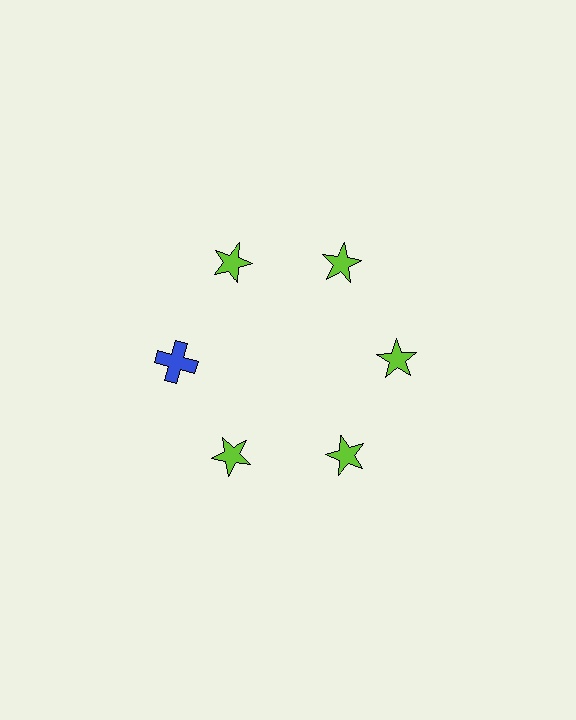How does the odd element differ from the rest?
It differs in both color (blue instead of lime) and shape (cross instead of star).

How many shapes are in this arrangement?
There are 6 shapes arranged in a ring pattern.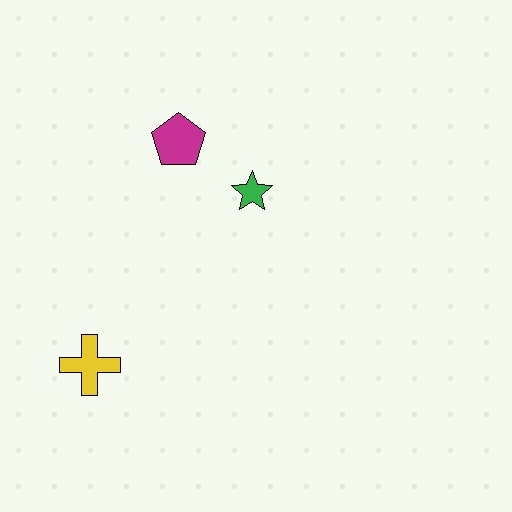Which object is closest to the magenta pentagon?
The green star is closest to the magenta pentagon.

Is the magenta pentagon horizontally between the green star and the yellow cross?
Yes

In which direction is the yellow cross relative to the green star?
The yellow cross is below the green star.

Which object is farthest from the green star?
The yellow cross is farthest from the green star.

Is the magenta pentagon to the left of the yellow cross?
No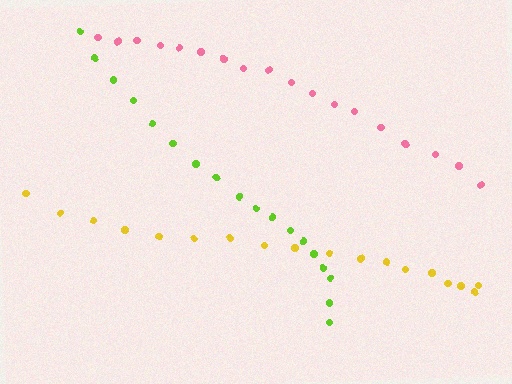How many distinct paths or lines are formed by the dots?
There are 3 distinct paths.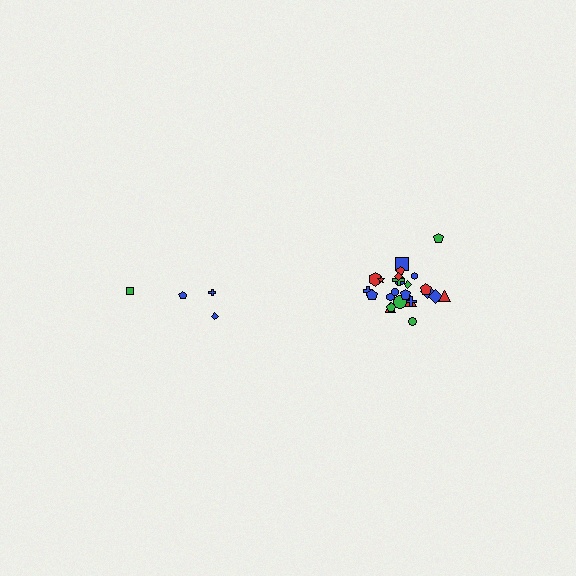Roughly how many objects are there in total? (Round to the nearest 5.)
Roughly 30 objects in total.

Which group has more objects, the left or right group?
The right group.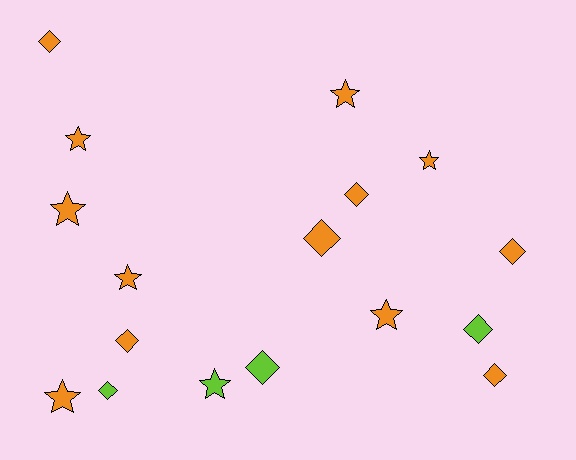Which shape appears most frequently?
Diamond, with 9 objects.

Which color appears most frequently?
Orange, with 13 objects.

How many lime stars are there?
There is 1 lime star.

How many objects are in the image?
There are 17 objects.